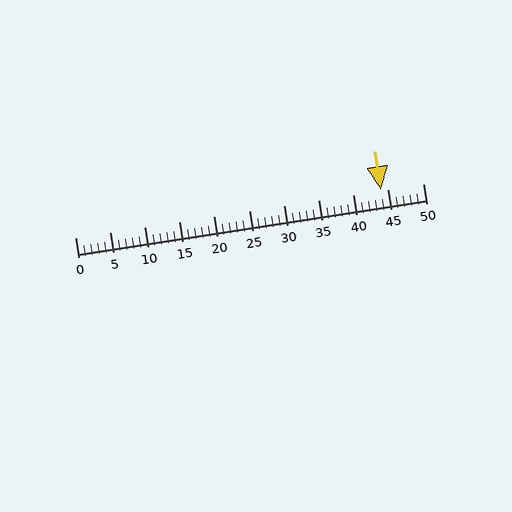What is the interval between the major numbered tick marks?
The major tick marks are spaced 5 units apart.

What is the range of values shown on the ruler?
The ruler shows values from 0 to 50.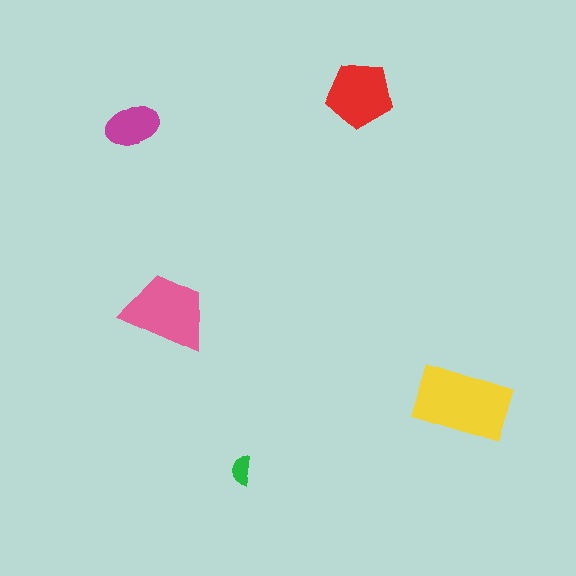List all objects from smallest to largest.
The green semicircle, the magenta ellipse, the red pentagon, the pink trapezoid, the yellow rectangle.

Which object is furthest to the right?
The yellow rectangle is rightmost.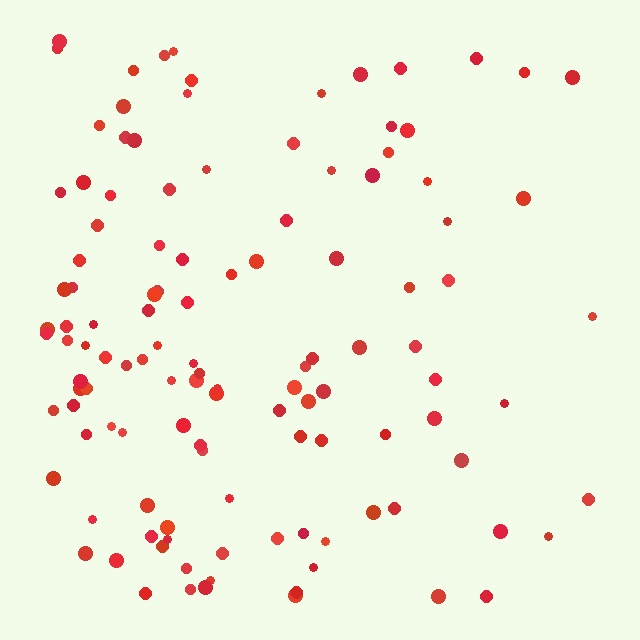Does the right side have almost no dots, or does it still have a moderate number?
Still a moderate number, just noticeably fewer than the left.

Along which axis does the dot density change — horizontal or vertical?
Horizontal.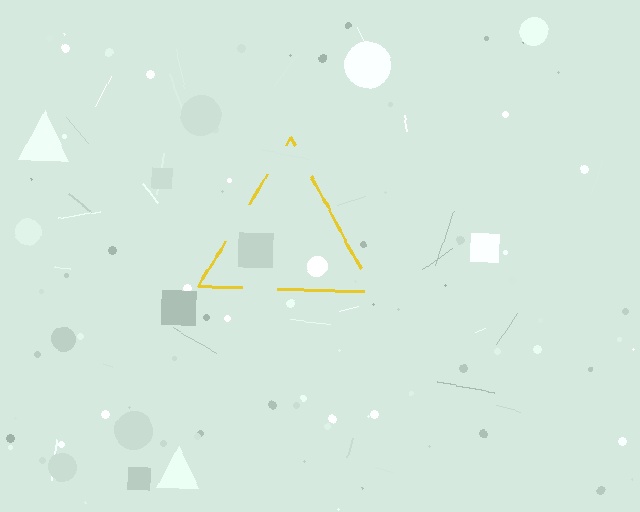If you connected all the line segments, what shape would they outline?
They would outline a triangle.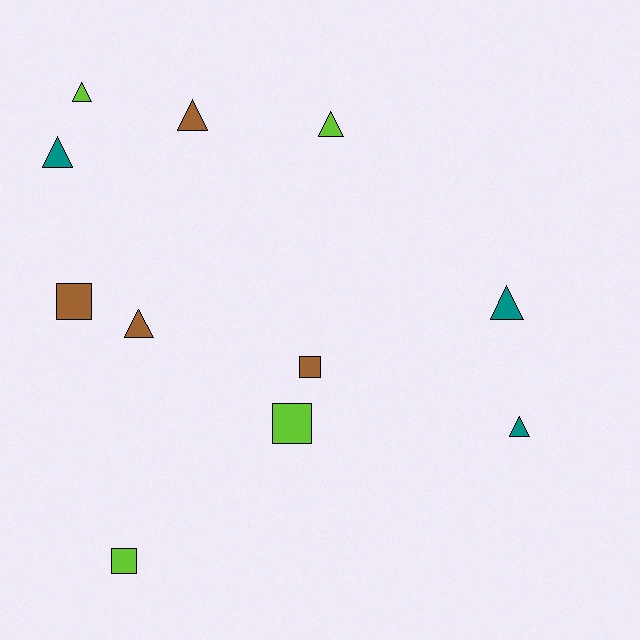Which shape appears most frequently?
Triangle, with 7 objects.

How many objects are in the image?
There are 11 objects.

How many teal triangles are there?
There are 3 teal triangles.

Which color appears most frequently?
Brown, with 4 objects.